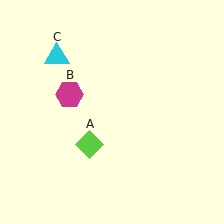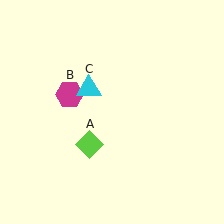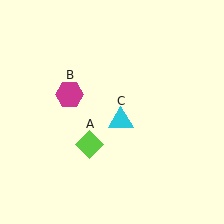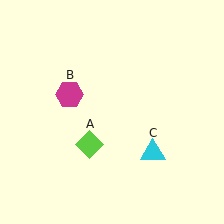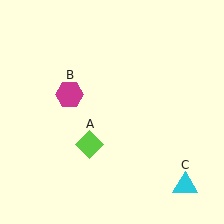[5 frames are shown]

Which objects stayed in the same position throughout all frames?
Lime diamond (object A) and magenta hexagon (object B) remained stationary.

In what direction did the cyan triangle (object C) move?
The cyan triangle (object C) moved down and to the right.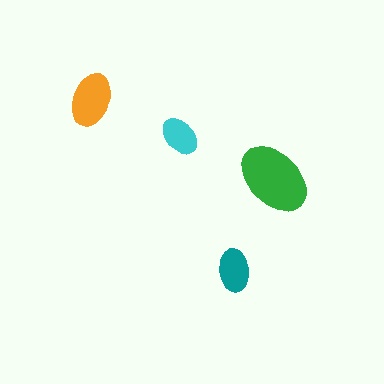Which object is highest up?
The orange ellipse is topmost.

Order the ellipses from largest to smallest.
the green one, the orange one, the teal one, the cyan one.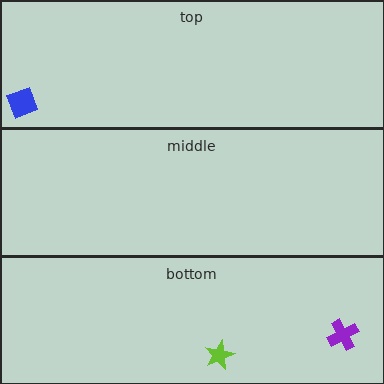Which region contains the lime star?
The bottom region.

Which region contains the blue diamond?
The top region.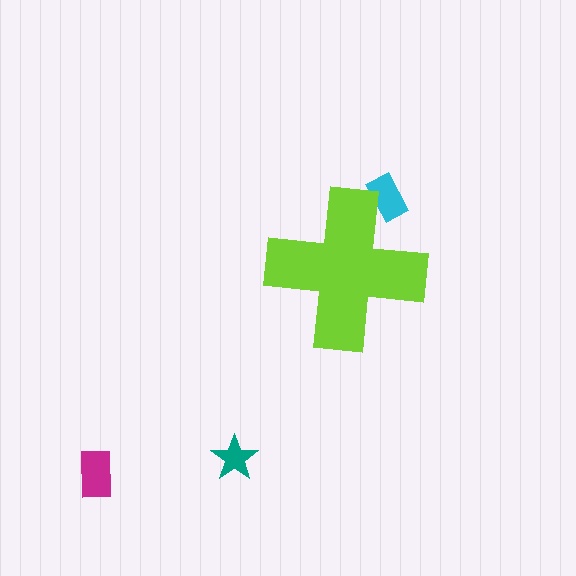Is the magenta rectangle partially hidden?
No, the magenta rectangle is fully visible.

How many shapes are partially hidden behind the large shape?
1 shape is partially hidden.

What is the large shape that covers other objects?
A lime cross.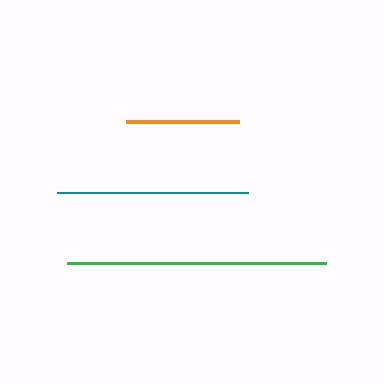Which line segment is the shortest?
The orange line is the shortest at approximately 113 pixels.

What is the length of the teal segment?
The teal segment is approximately 190 pixels long.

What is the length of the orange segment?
The orange segment is approximately 113 pixels long.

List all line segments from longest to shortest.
From longest to shortest: green, teal, orange.